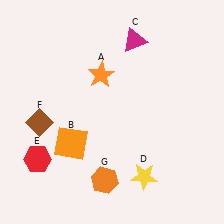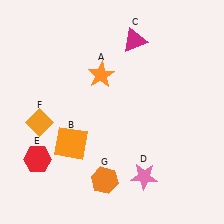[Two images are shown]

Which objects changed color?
D changed from yellow to pink. F changed from brown to orange.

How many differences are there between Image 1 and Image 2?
There are 2 differences between the two images.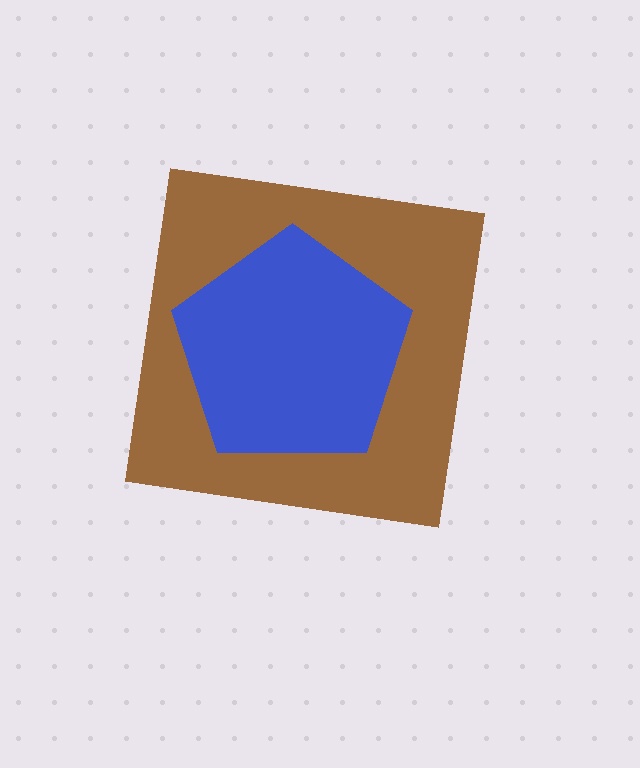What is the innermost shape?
The blue pentagon.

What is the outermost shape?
The brown square.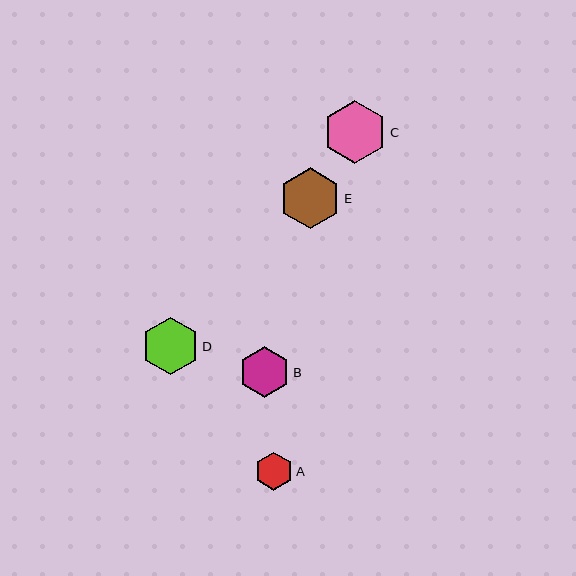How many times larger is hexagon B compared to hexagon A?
Hexagon B is approximately 1.3 times the size of hexagon A.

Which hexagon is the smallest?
Hexagon A is the smallest with a size of approximately 38 pixels.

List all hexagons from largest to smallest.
From largest to smallest: C, E, D, B, A.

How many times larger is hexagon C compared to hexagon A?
Hexagon C is approximately 1.7 times the size of hexagon A.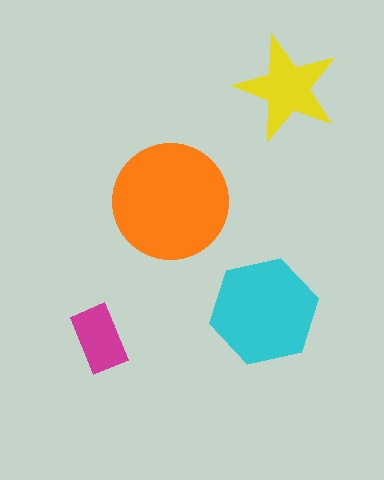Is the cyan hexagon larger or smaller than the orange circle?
Smaller.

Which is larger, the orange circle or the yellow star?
The orange circle.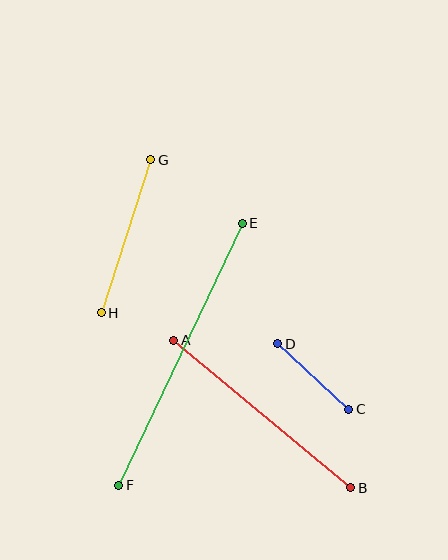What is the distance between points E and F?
The distance is approximately 290 pixels.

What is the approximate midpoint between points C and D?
The midpoint is at approximately (313, 377) pixels.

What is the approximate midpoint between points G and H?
The midpoint is at approximately (126, 236) pixels.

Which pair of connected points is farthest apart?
Points E and F are farthest apart.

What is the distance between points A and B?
The distance is approximately 230 pixels.